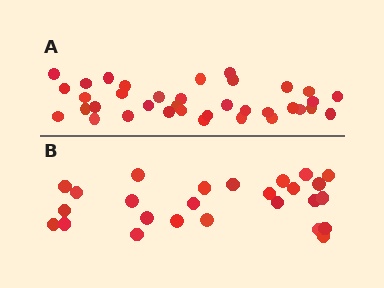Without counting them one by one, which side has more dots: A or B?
Region A (the top region) has more dots.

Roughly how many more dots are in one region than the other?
Region A has roughly 10 or so more dots than region B.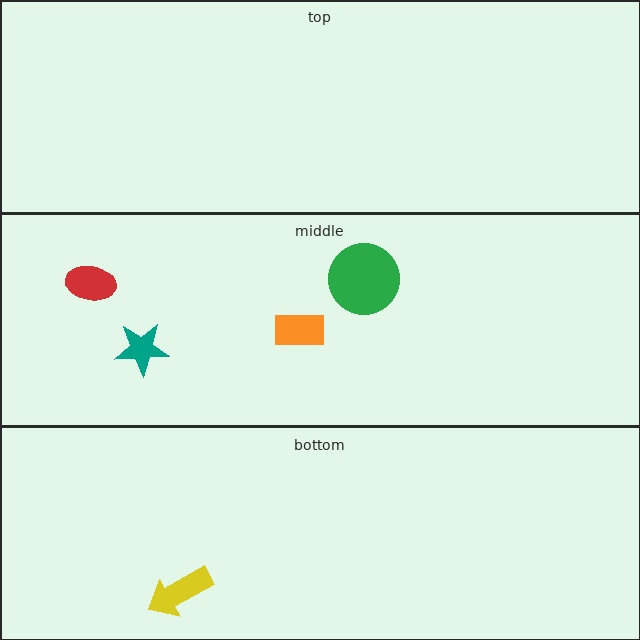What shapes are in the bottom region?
The yellow arrow.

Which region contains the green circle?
The middle region.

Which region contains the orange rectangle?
The middle region.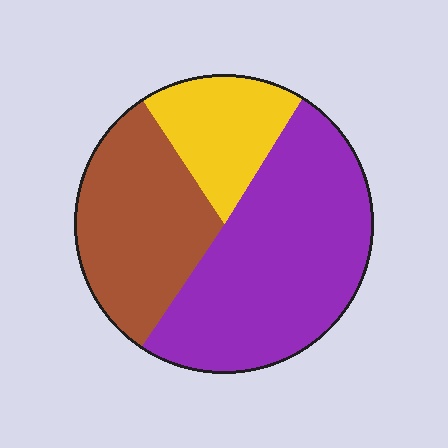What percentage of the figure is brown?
Brown covers about 30% of the figure.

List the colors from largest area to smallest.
From largest to smallest: purple, brown, yellow.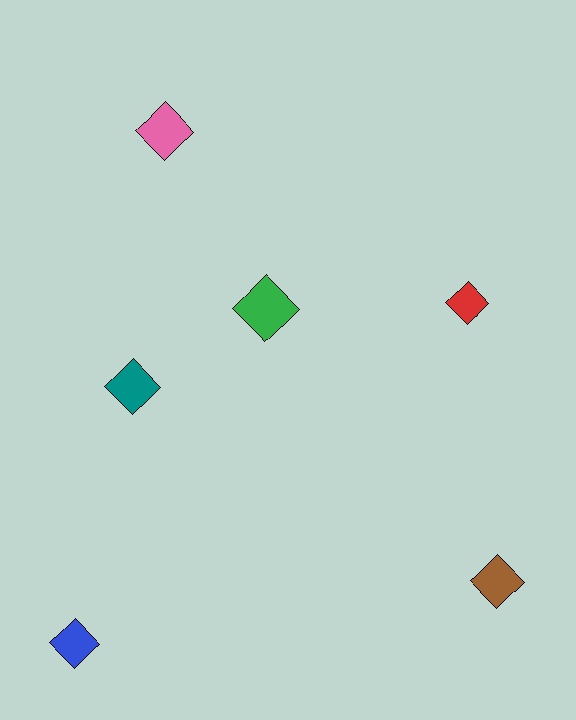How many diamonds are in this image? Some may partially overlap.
There are 6 diamonds.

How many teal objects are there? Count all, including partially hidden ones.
There is 1 teal object.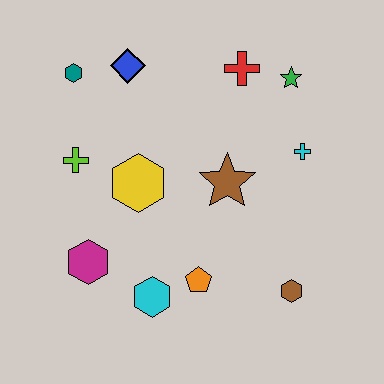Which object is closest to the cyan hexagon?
The orange pentagon is closest to the cyan hexagon.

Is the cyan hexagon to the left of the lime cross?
No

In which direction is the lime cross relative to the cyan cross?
The lime cross is to the left of the cyan cross.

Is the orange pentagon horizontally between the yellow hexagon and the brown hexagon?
Yes